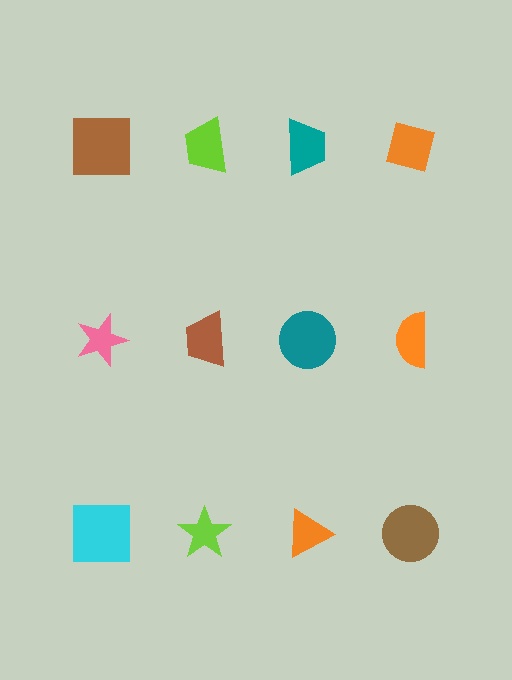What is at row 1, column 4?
An orange square.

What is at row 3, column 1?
A cyan square.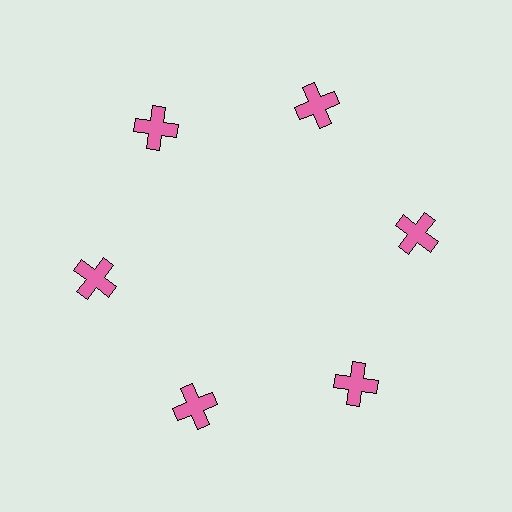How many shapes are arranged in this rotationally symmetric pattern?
There are 6 shapes, arranged in 6 groups of 1.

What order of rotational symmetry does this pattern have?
This pattern has 6-fold rotational symmetry.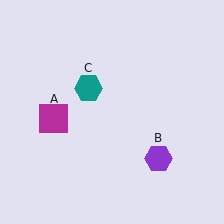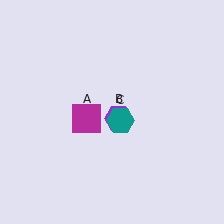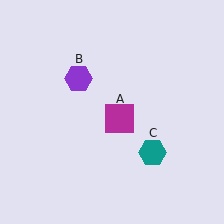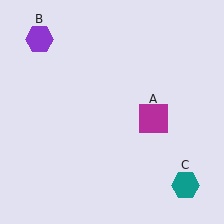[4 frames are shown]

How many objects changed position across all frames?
3 objects changed position: magenta square (object A), purple hexagon (object B), teal hexagon (object C).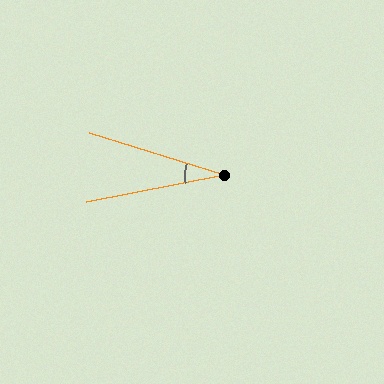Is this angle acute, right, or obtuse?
It is acute.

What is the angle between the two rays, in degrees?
Approximately 28 degrees.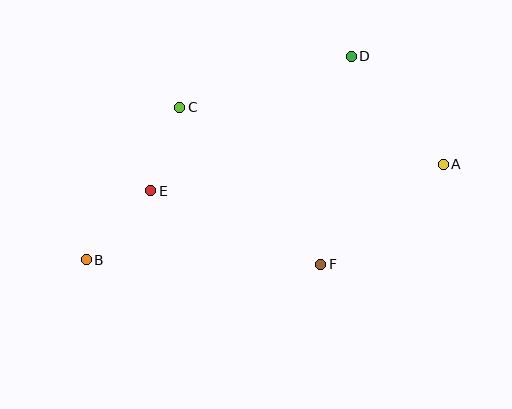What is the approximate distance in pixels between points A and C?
The distance between A and C is approximately 269 pixels.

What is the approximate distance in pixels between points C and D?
The distance between C and D is approximately 179 pixels.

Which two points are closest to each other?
Points C and E are closest to each other.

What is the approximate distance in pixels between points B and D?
The distance between B and D is approximately 334 pixels.